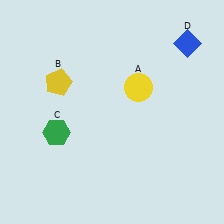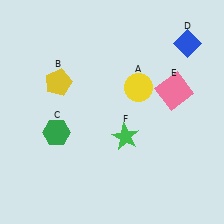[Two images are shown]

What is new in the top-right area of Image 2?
A pink square (E) was added in the top-right area of Image 2.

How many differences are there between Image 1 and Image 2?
There are 2 differences between the two images.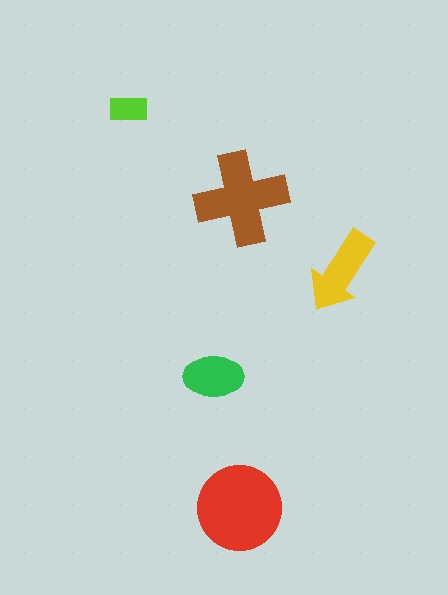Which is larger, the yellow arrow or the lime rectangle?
The yellow arrow.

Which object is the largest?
The red circle.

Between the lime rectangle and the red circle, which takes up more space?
The red circle.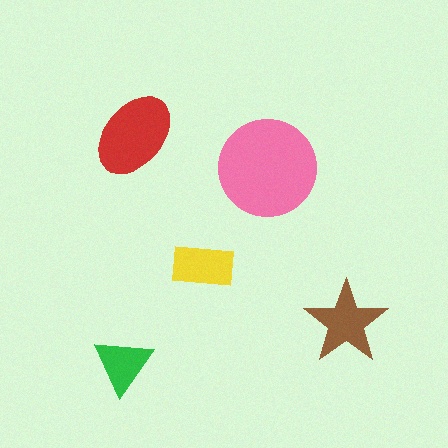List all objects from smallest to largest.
The green triangle, the yellow rectangle, the brown star, the red ellipse, the pink circle.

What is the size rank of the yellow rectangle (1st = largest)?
4th.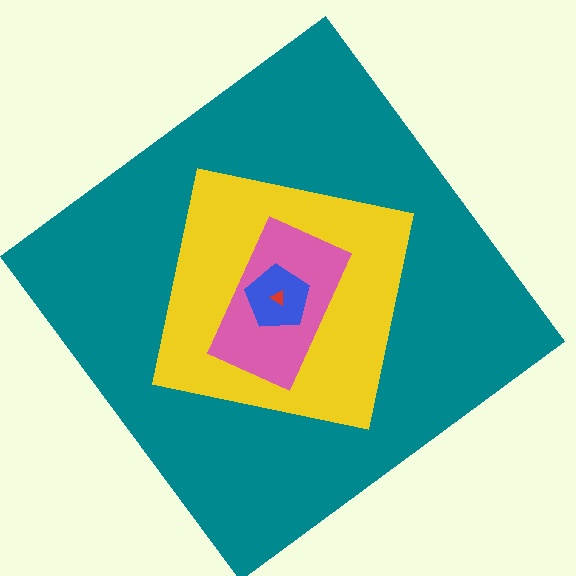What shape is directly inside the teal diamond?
The yellow square.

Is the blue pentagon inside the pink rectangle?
Yes.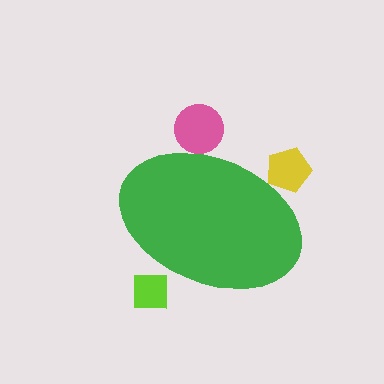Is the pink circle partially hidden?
Yes, the pink circle is partially hidden behind the green ellipse.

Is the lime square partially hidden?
Yes, the lime square is partially hidden behind the green ellipse.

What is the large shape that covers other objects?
A green ellipse.